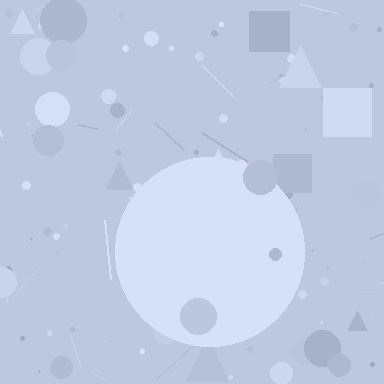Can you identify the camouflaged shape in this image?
The camouflaged shape is a circle.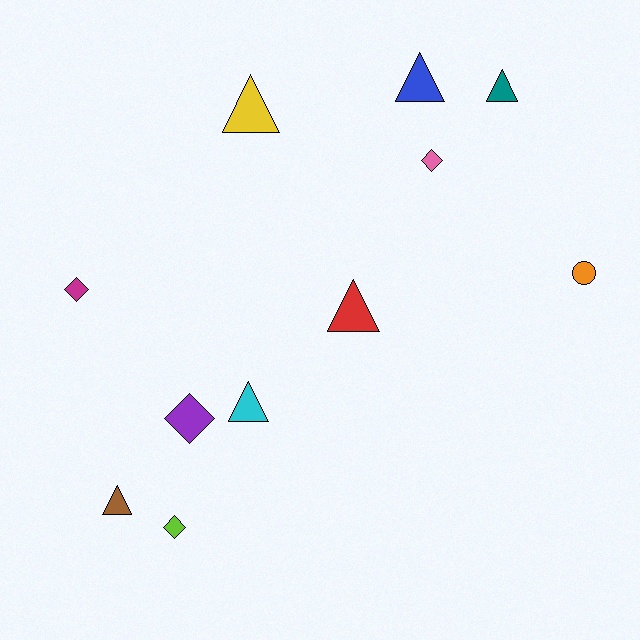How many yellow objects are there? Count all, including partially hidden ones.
There is 1 yellow object.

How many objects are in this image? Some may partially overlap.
There are 11 objects.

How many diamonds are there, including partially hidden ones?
There are 4 diamonds.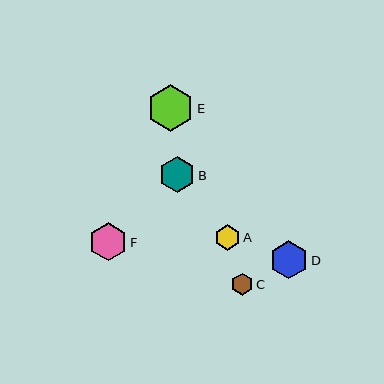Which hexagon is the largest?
Hexagon E is the largest with a size of approximately 47 pixels.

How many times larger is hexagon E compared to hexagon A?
Hexagon E is approximately 1.9 times the size of hexagon A.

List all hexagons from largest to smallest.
From largest to smallest: E, F, D, B, A, C.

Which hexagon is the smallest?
Hexagon C is the smallest with a size of approximately 22 pixels.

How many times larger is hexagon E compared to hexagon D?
Hexagon E is approximately 1.2 times the size of hexagon D.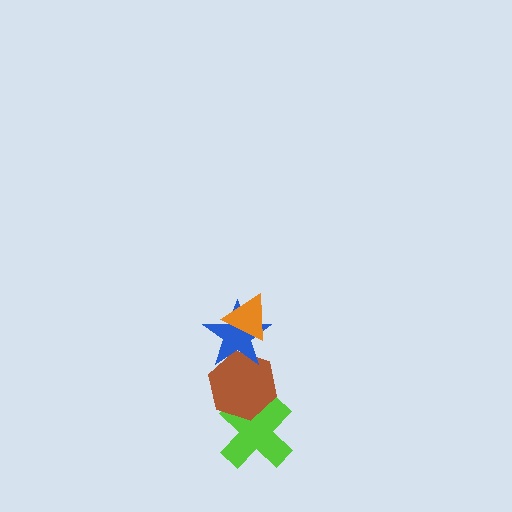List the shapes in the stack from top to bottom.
From top to bottom: the orange triangle, the blue star, the brown hexagon, the lime cross.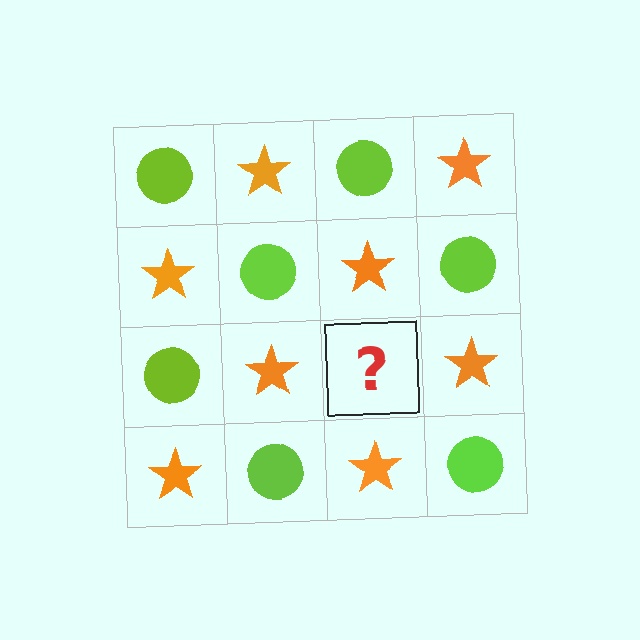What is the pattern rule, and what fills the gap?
The rule is that it alternates lime circle and orange star in a checkerboard pattern. The gap should be filled with a lime circle.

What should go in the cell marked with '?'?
The missing cell should contain a lime circle.